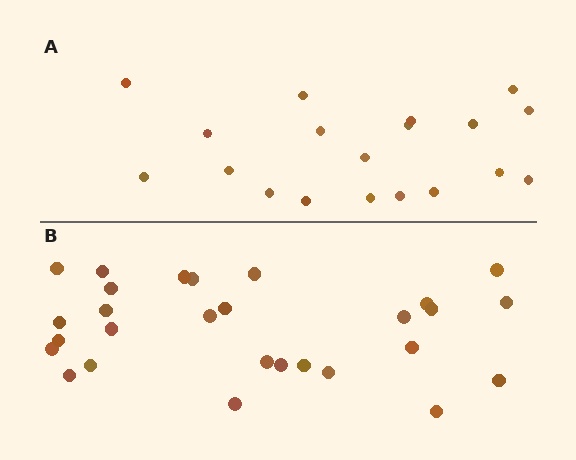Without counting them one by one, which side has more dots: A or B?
Region B (the bottom region) has more dots.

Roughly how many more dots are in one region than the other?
Region B has roughly 8 or so more dots than region A.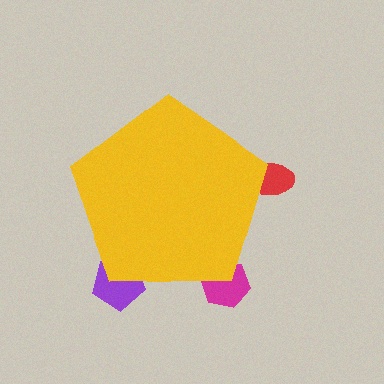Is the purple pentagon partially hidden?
Yes, the purple pentagon is partially hidden behind the yellow pentagon.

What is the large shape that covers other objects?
A yellow pentagon.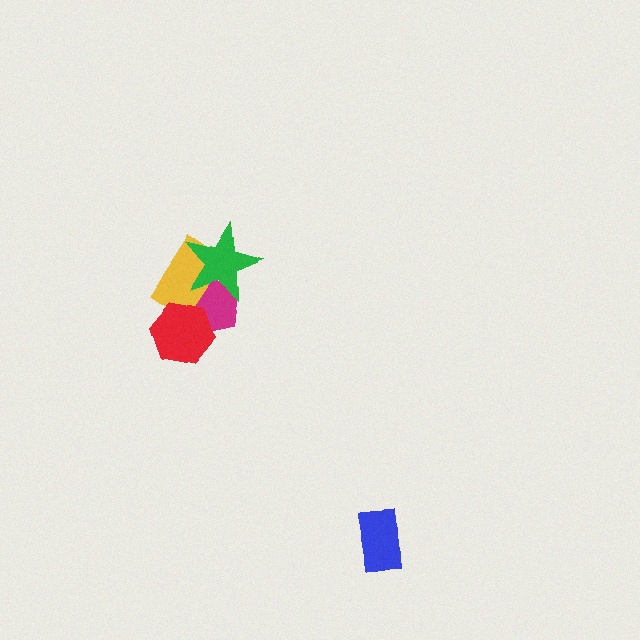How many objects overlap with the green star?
2 objects overlap with the green star.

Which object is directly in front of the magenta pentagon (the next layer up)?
The yellow rectangle is directly in front of the magenta pentagon.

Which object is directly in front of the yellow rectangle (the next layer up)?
The red hexagon is directly in front of the yellow rectangle.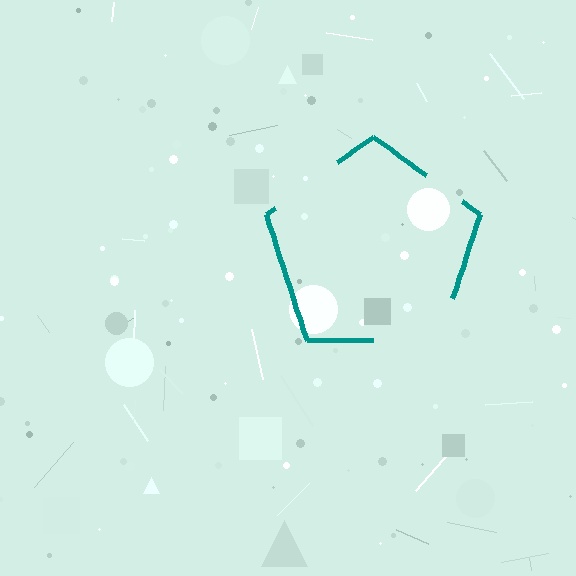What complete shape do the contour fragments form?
The contour fragments form a pentagon.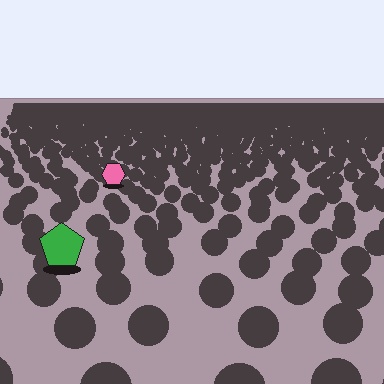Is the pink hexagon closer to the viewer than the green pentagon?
No. The green pentagon is closer — you can tell from the texture gradient: the ground texture is coarser near it.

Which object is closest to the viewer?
The green pentagon is closest. The texture marks near it are larger and more spread out.